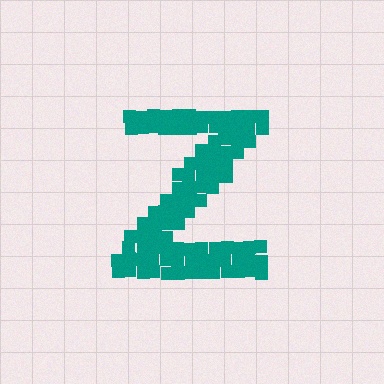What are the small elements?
The small elements are squares.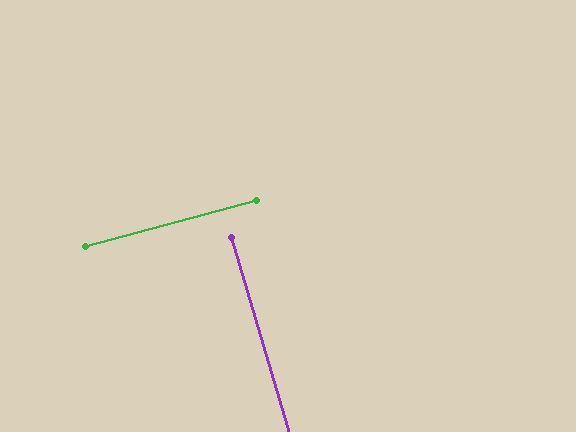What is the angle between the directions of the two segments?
Approximately 89 degrees.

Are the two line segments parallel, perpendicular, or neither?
Perpendicular — they meet at approximately 89°.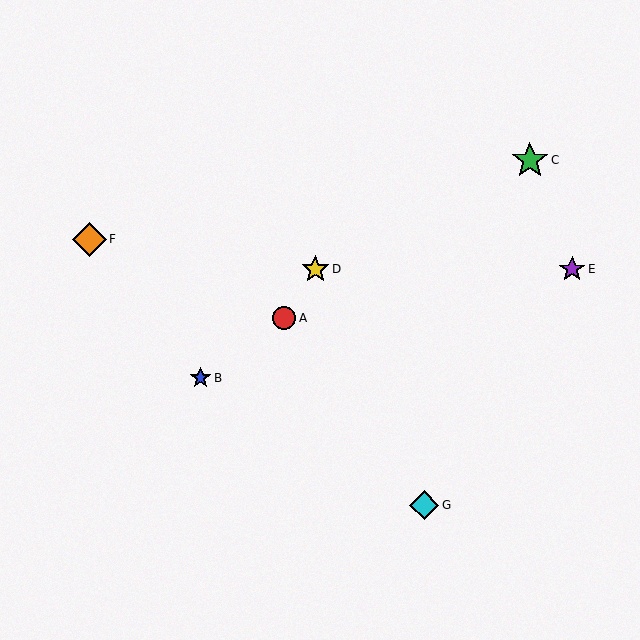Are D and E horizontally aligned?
Yes, both are at y≈269.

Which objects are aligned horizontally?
Objects D, E are aligned horizontally.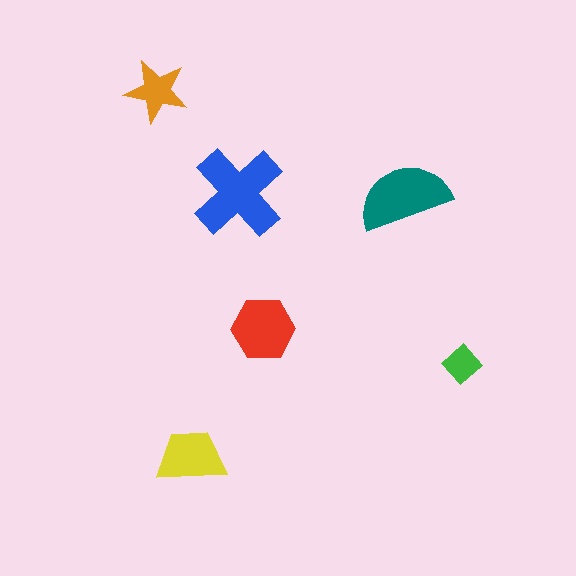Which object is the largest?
The blue cross.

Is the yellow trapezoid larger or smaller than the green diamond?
Larger.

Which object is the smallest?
The green diamond.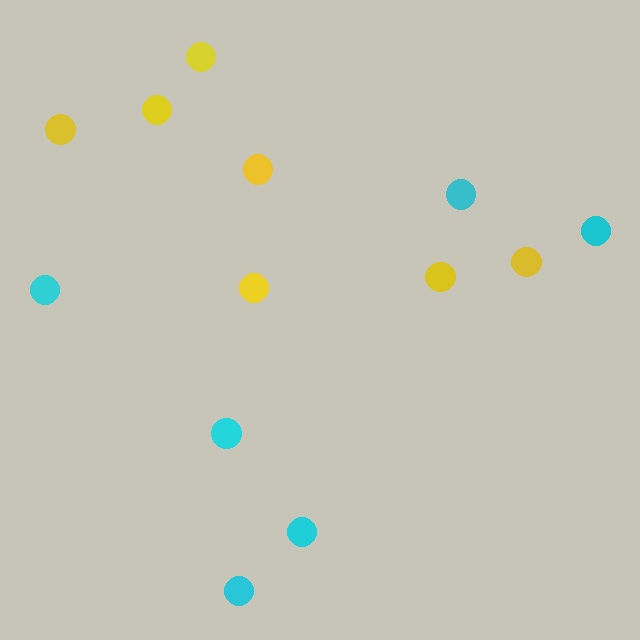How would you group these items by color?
There are 2 groups: one group of yellow circles (7) and one group of cyan circles (6).